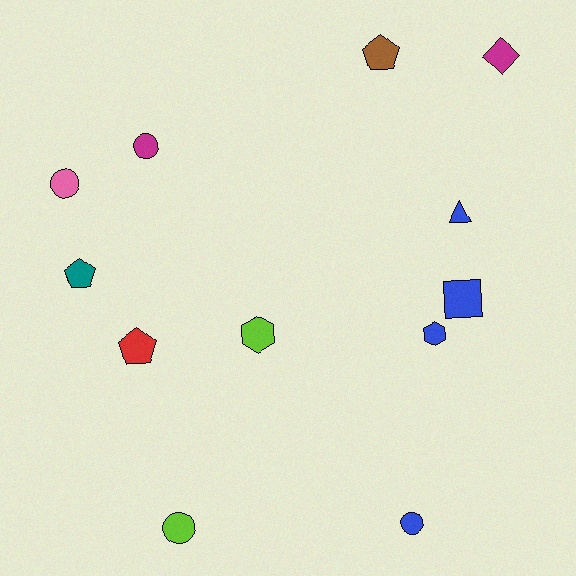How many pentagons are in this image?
There are 3 pentagons.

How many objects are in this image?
There are 12 objects.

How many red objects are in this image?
There is 1 red object.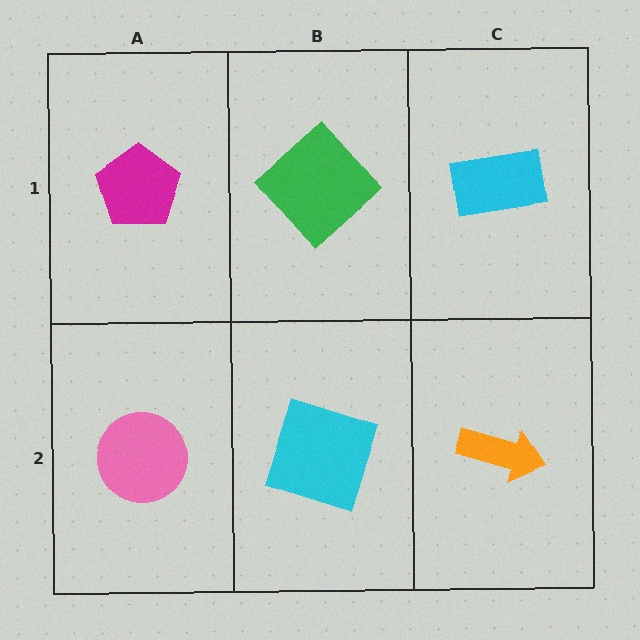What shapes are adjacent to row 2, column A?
A magenta pentagon (row 1, column A), a cyan square (row 2, column B).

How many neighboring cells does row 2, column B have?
3.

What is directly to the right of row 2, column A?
A cyan square.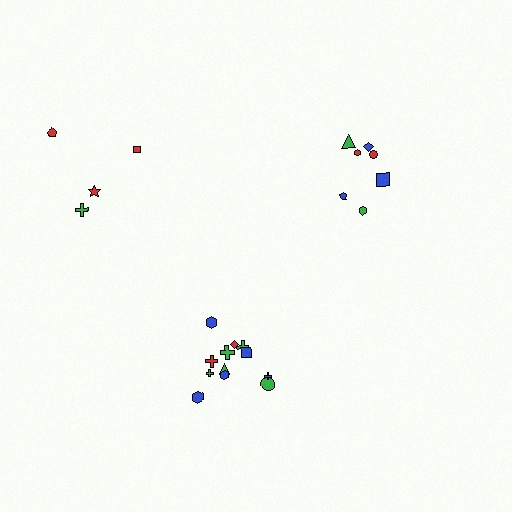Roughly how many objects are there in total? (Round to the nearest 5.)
Roughly 25 objects in total.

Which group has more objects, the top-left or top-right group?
The top-right group.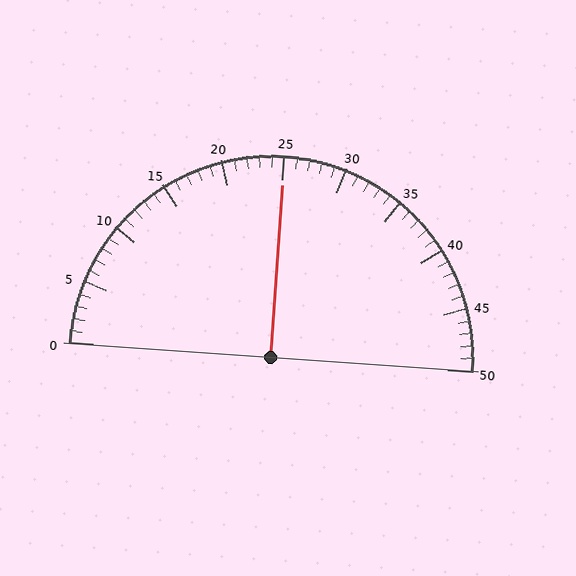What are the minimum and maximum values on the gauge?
The gauge ranges from 0 to 50.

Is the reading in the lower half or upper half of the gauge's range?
The reading is in the upper half of the range (0 to 50).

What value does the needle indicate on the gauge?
The needle indicates approximately 25.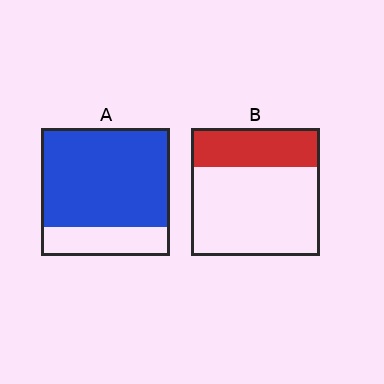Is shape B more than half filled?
No.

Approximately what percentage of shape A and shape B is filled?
A is approximately 75% and B is approximately 30%.